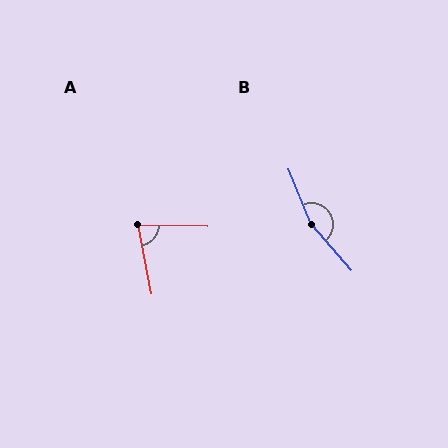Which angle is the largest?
B, at approximately 161 degrees.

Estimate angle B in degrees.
Approximately 161 degrees.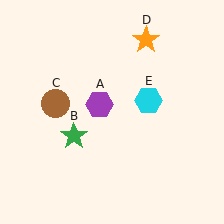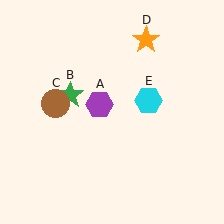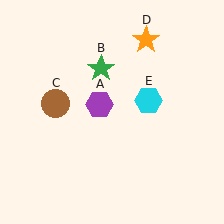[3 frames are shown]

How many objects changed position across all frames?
1 object changed position: green star (object B).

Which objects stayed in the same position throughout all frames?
Purple hexagon (object A) and brown circle (object C) and orange star (object D) and cyan hexagon (object E) remained stationary.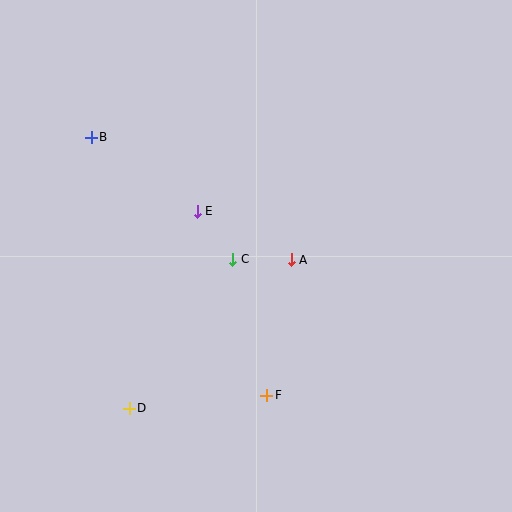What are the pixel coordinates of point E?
Point E is at (197, 211).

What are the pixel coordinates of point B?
Point B is at (91, 137).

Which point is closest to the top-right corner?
Point A is closest to the top-right corner.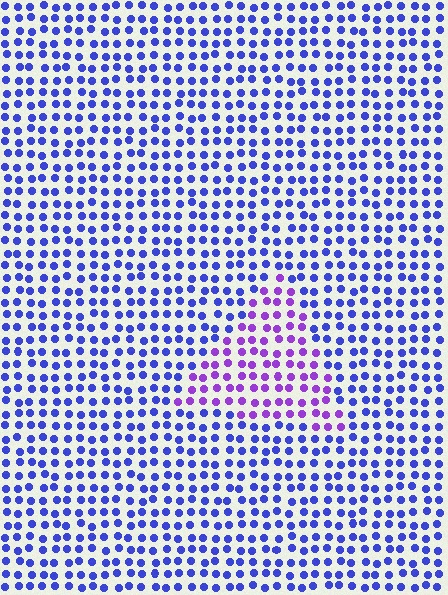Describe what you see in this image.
The image is filled with small blue elements in a uniform arrangement. A triangle-shaped region is visible where the elements are tinted to a slightly different hue, forming a subtle color boundary.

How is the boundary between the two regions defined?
The boundary is defined purely by a slight shift in hue (about 41 degrees). Spacing, size, and orientation are identical on both sides.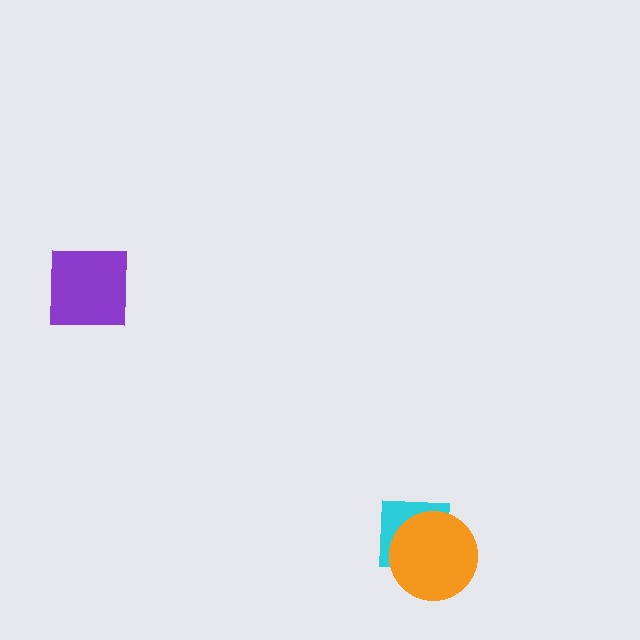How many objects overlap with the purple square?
0 objects overlap with the purple square.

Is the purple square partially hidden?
No, no other shape covers it.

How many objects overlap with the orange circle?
1 object overlaps with the orange circle.